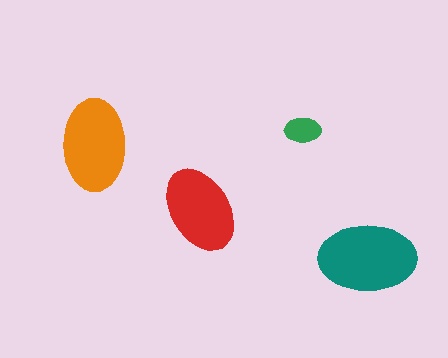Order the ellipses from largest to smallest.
the teal one, the orange one, the red one, the green one.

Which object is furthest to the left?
The orange ellipse is leftmost.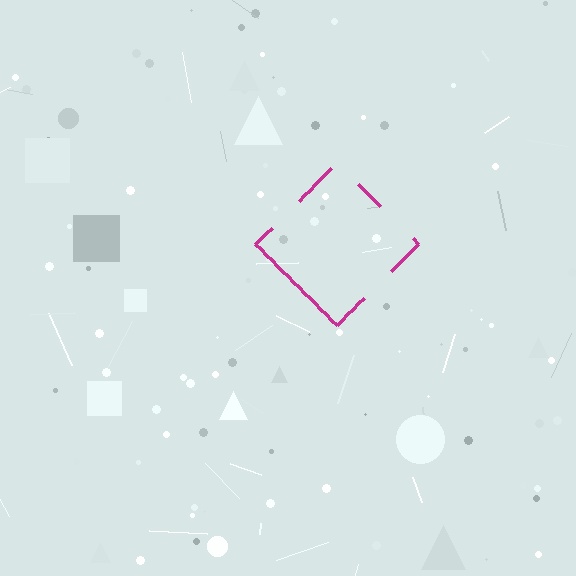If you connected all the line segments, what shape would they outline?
They would outline a diamond.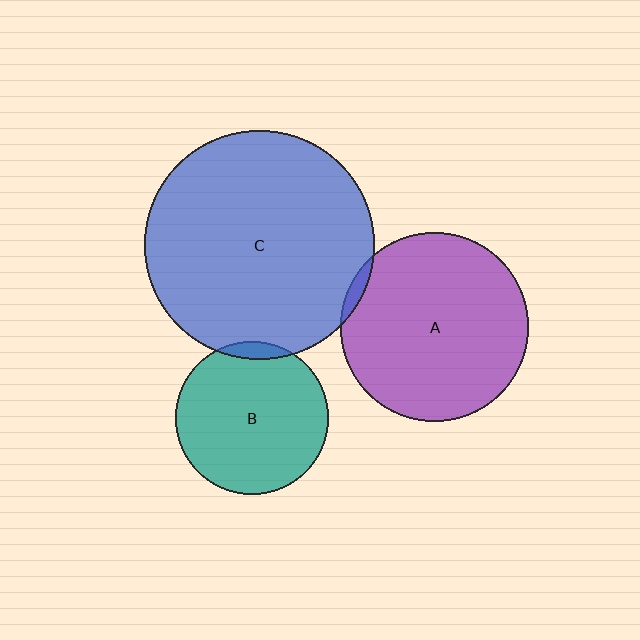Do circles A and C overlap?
Yes.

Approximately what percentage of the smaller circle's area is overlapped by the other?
Approximately 5%.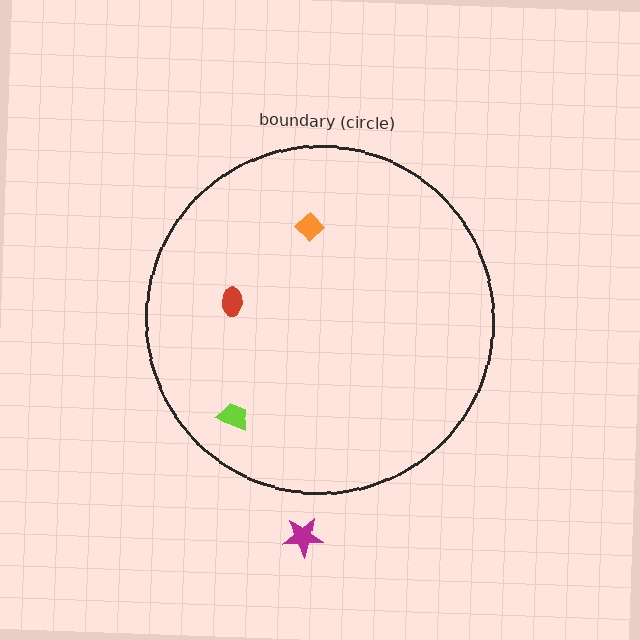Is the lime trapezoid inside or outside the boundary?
Inside.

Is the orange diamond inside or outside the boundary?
Inside.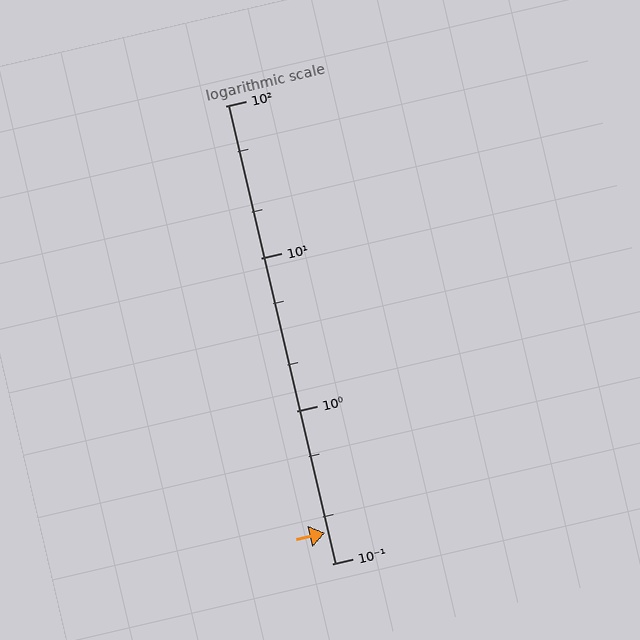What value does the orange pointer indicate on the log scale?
The pointer indicates approximately 0.16.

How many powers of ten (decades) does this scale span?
The scale spans 3 decades, from 0.1 to 100.